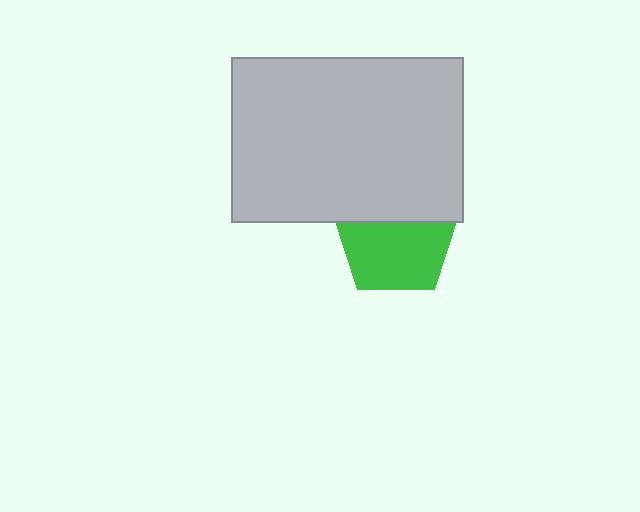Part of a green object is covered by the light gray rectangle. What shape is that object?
It is a pentagon.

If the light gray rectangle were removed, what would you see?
You would see the complete green pentagon.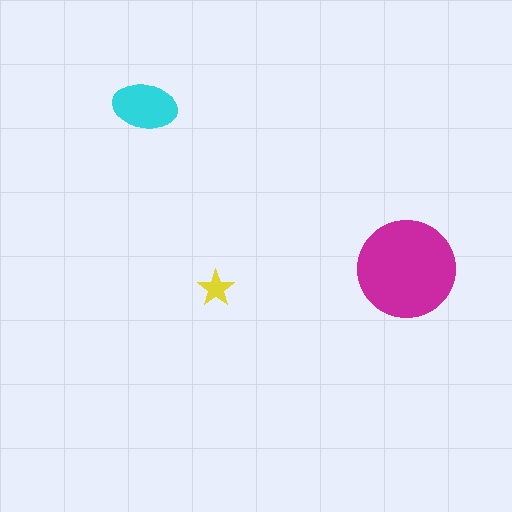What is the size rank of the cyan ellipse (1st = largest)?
2nd.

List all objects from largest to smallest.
The magenta circle, the cyan ellipse, the yellow star.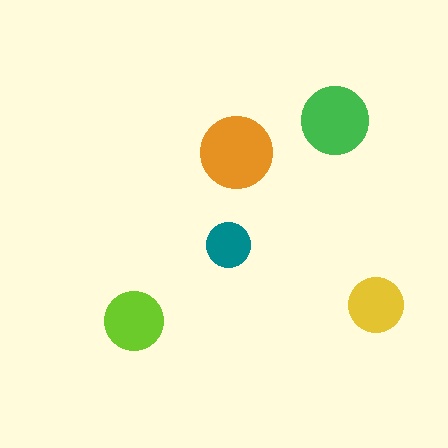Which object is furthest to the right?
The yellow circle is rightmost.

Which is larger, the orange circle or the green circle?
The orange one.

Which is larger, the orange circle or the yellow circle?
The orange one.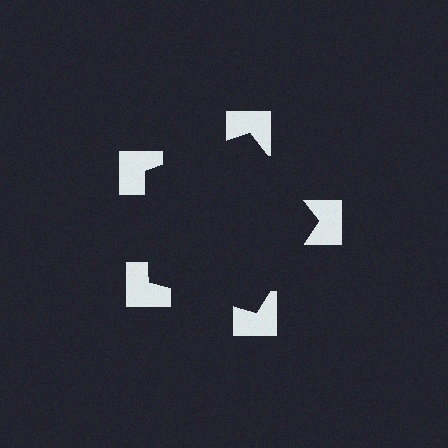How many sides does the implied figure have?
5 sides.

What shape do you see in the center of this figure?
An illusory pentagon — its edges are inferred from the aligned wedge cuts in the notched squares, not physically drawn.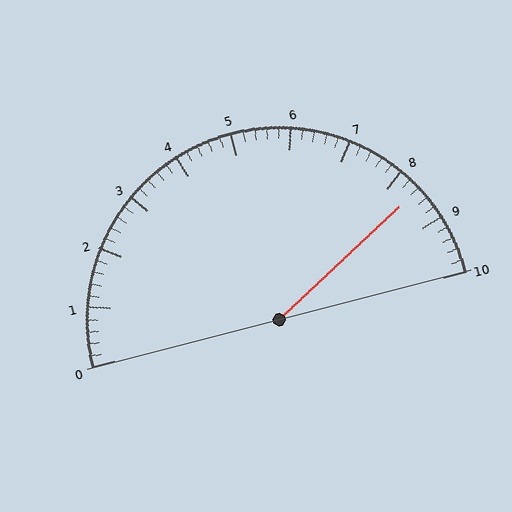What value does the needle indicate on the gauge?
The needle indicates approximately 8.4.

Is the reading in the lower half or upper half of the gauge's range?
The reading is in the upper half of the range (0 to 10).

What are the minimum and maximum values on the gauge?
The gauge ranges from 0 to 10.